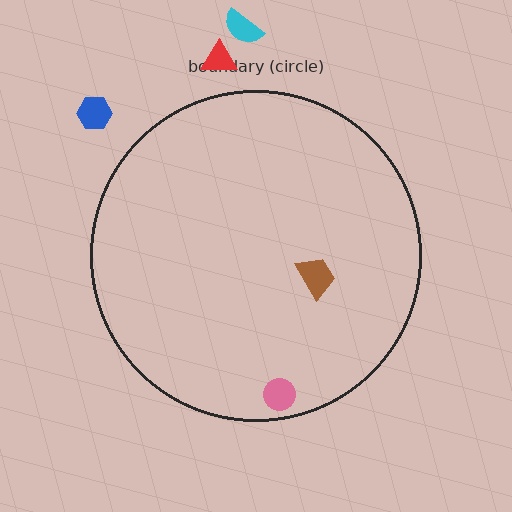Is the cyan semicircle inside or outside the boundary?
Outside.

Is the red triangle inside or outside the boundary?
Outside.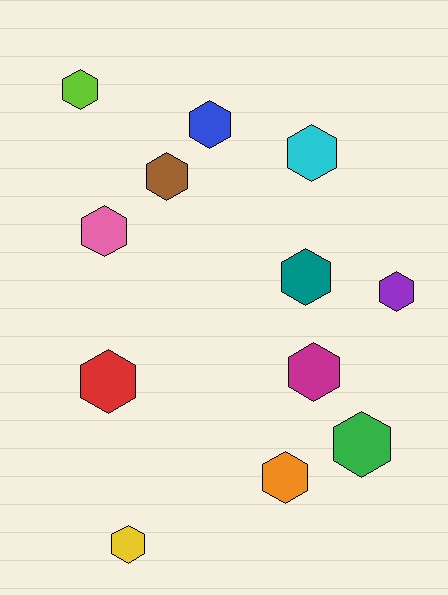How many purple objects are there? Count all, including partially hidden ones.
There is 1 purple object.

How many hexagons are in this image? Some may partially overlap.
There are 12 hexagons.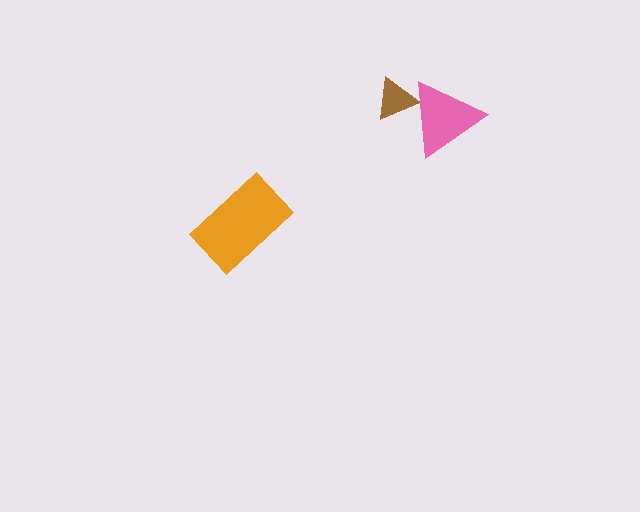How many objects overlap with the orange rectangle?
0 objects overlap with the orange rectangle.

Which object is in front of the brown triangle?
The pink triangle is in front of the brown triangle.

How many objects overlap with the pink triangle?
1 object overlaps with the pink triangle.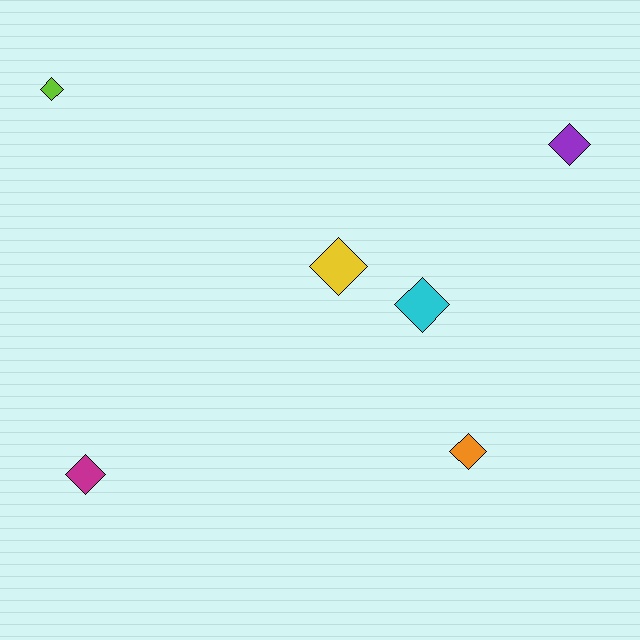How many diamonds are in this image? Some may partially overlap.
There are 6 diamonds.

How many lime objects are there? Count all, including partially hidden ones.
There is 1 lime object.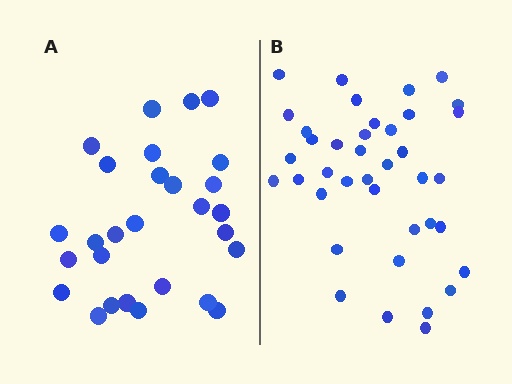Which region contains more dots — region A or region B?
Region B (the right region) has more dots.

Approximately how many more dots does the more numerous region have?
Region B has roughly 12 or so more dots than region A.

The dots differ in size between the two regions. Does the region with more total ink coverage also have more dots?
No. Region A has more total ink coverage because its dots are larger, but region B actually contains more individual dots. Total area can be misleading — the number of items is what matters here.